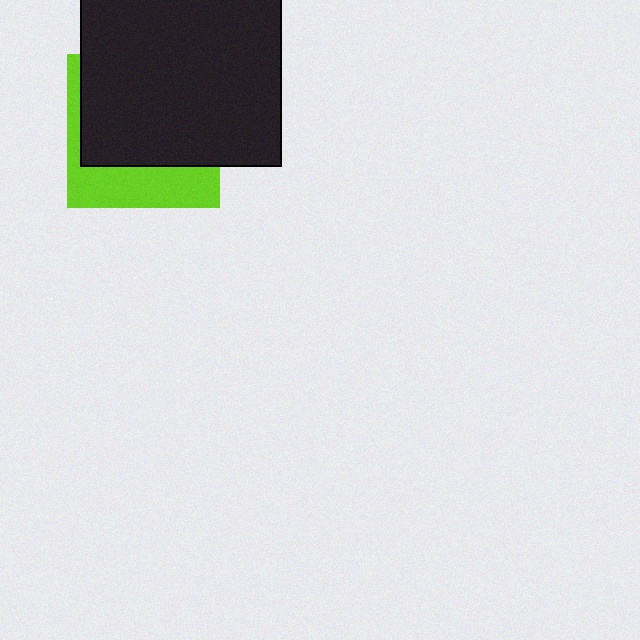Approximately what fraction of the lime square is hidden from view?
Roughly 68% of the lime square is hidden behind the black rectangle.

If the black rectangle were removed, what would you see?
You would see the complete lime square.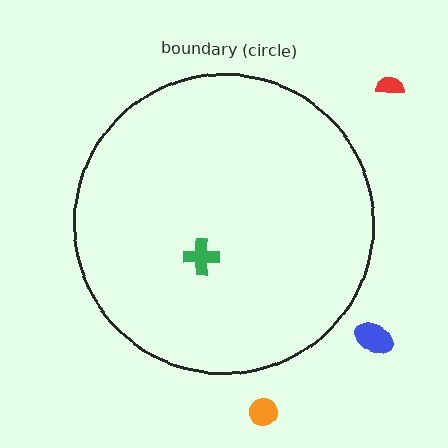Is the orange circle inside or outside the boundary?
Outside.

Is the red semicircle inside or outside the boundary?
Outside.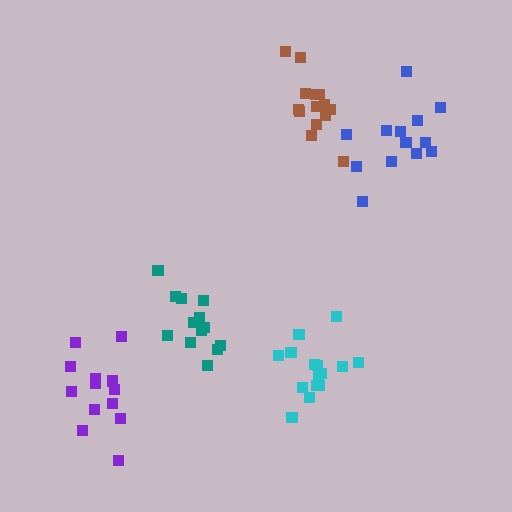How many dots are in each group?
Group 1: 14 dots, Group 2: 13 dots, Group 3: 13 dots, Group 4: 13 dots, Group 5: 15 dots (68 total).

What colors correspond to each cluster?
The clusters are colored: brown, purple, blue, teal, cyan.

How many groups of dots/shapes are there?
There are 5 groups.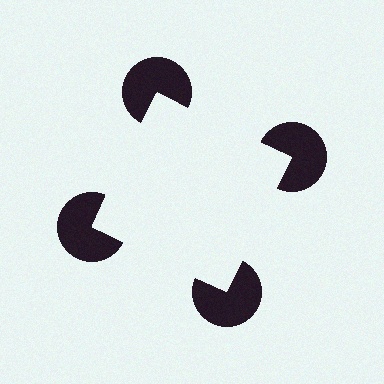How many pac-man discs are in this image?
There are 4 — one at each vertex of the illusory square.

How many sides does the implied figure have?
4 sides.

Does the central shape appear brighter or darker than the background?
It typically appears slightly brighter than the background, even though no actual brightness change is drawn.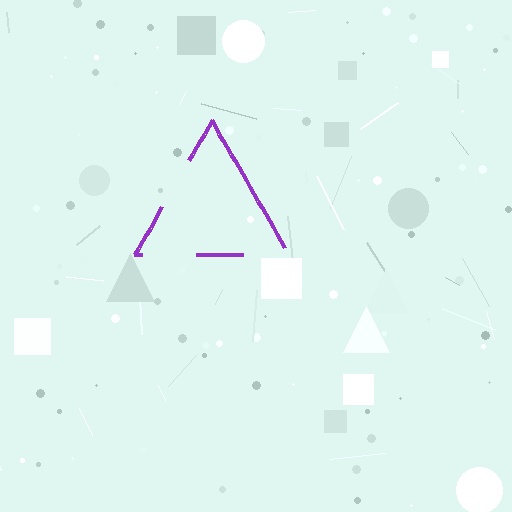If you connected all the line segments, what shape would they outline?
They would outline a triangle.